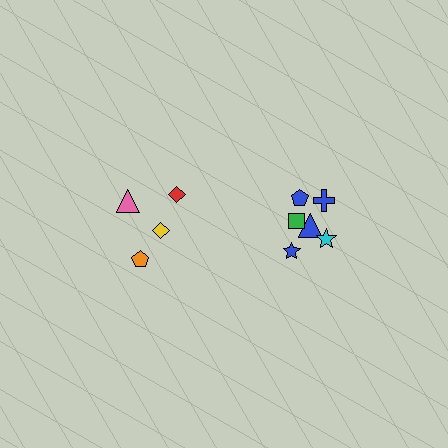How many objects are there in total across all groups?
There are 10 objects.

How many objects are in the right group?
There are 6 objects.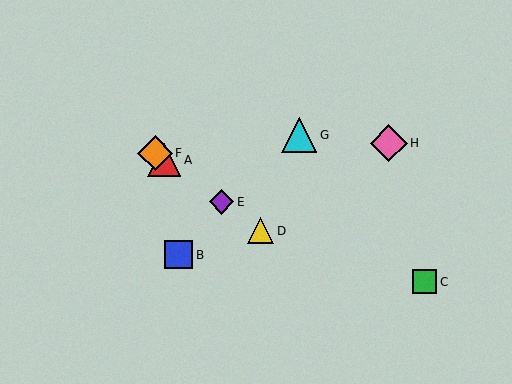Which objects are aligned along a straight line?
Objects A, D, E, F are aligned along a straight line.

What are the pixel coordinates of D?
Object D is at (260, 231).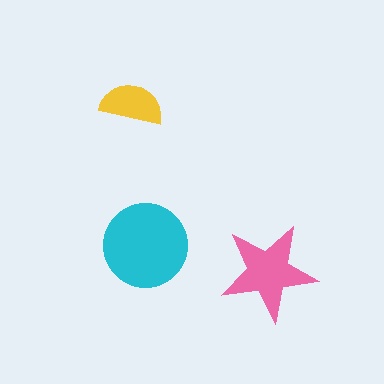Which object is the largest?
The cyan circle.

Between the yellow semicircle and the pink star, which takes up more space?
The pink star.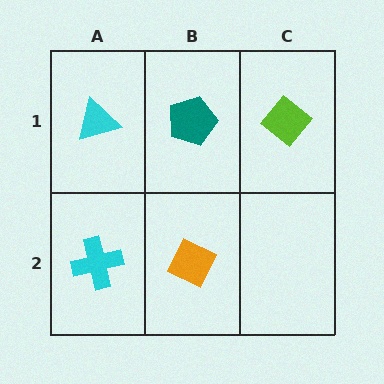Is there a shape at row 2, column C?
No, that cell is empty.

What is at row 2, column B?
An orange diamond.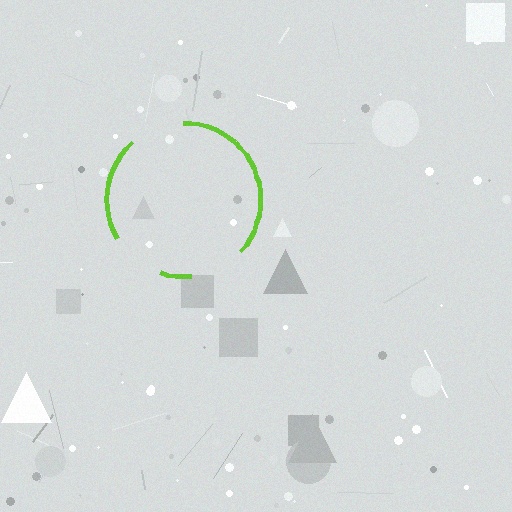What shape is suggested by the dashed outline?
The dashed outline suggests a circle.